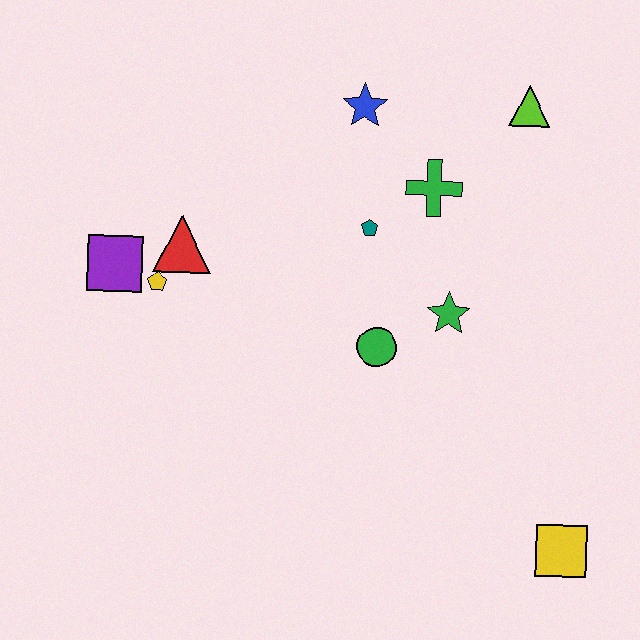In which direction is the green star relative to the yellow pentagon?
The green star is to the right of the yellow pentagon.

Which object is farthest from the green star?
The purple square is farthest from the green star.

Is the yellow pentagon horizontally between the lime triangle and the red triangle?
No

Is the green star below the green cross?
Yes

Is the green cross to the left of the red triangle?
No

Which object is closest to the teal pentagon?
The green cross is closest to the teal pentagon.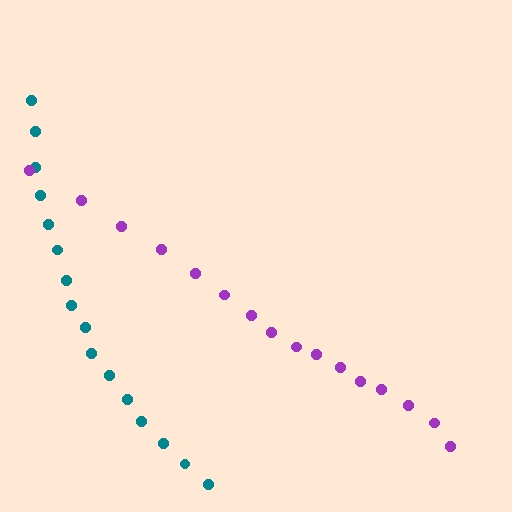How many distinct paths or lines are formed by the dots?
There are 2 distinct paths.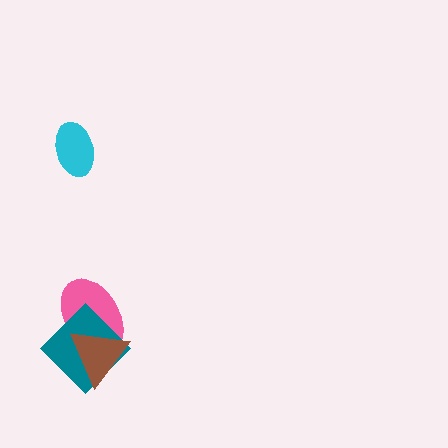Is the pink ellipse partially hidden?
Yes, it is partially covered by another shape.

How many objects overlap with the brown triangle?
2 objects overlap with the brown triangle.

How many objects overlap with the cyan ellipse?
0 objects overlap with the cyan ellipse.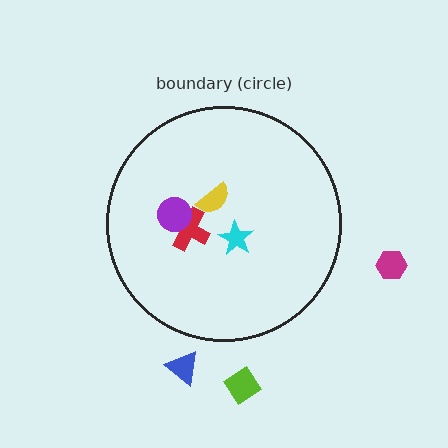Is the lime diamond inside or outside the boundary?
Outside.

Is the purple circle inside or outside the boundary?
Inside.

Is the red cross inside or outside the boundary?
Inside.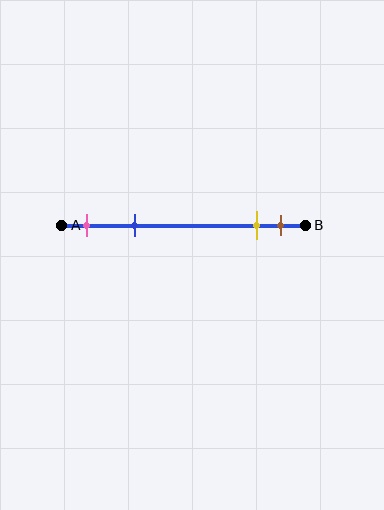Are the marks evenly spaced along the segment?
No, the marks are not evenly spaced.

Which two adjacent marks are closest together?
The yellow and brown marks are the closest adjacent pair.